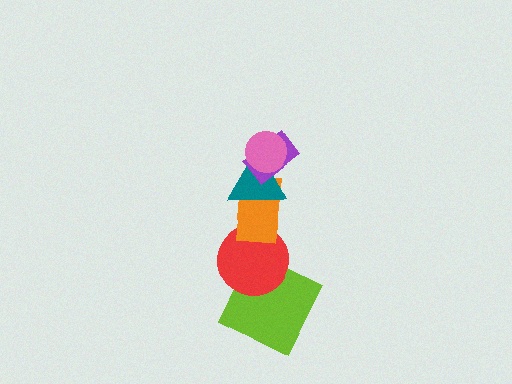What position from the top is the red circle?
The red circle is 5th from the top.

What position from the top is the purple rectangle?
The purple rectangle is 2nd from the top.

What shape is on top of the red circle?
The orange rectangle is on top of the red circle.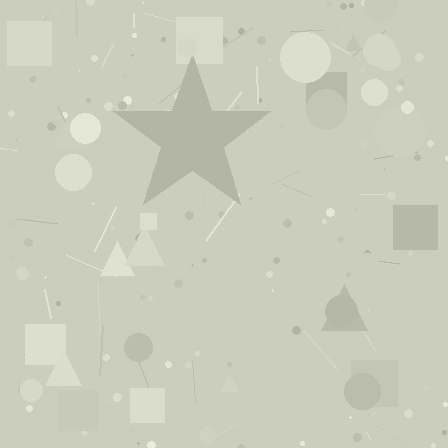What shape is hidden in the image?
A star is hidden in the image.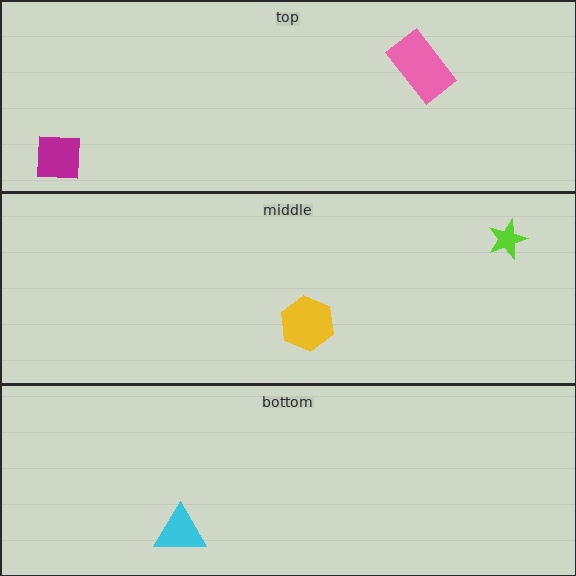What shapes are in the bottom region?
The cyan triangle.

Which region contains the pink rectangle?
The top region.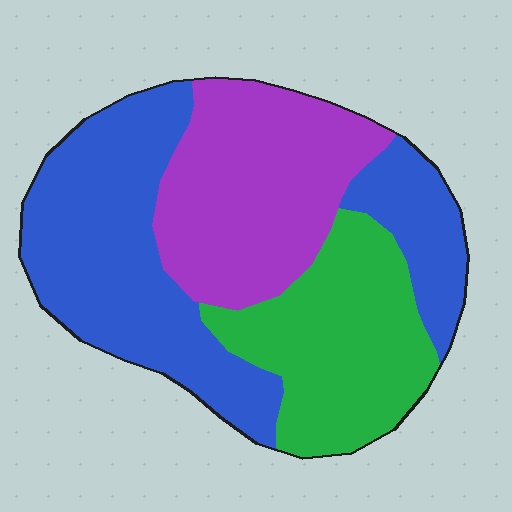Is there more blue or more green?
Blue.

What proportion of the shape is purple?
Purple covers around 30% of the shape.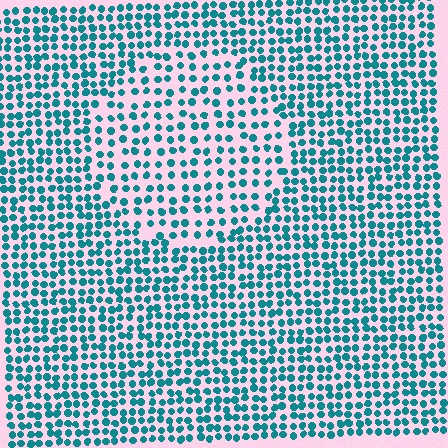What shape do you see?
I see a circle.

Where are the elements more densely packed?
The elements are more densely packed outside the circle boundary.